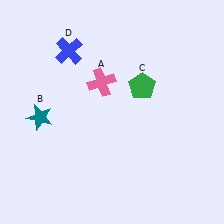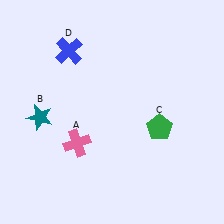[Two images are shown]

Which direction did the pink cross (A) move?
The pink cross (A) moved down.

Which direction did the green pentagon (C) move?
The green pentagon (C) moved down.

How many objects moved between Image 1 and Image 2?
2 objects moved between the two images.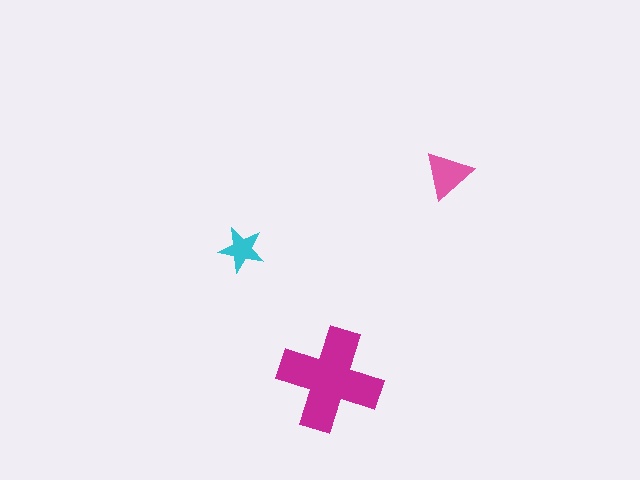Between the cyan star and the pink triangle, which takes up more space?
The pink triangle.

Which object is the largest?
The magenta cross.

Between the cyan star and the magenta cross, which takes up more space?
The magenta cross.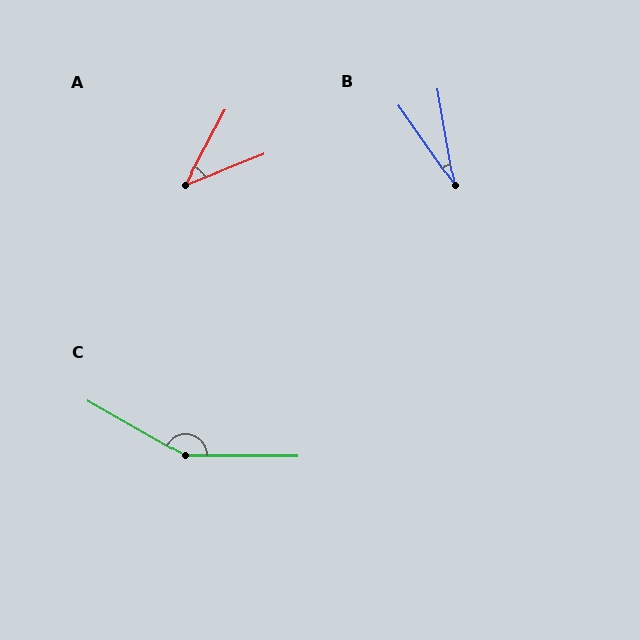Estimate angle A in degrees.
Approximately 41 degrees.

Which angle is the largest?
C, at approximately 151 degrees.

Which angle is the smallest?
B, at approximately 25 degrees.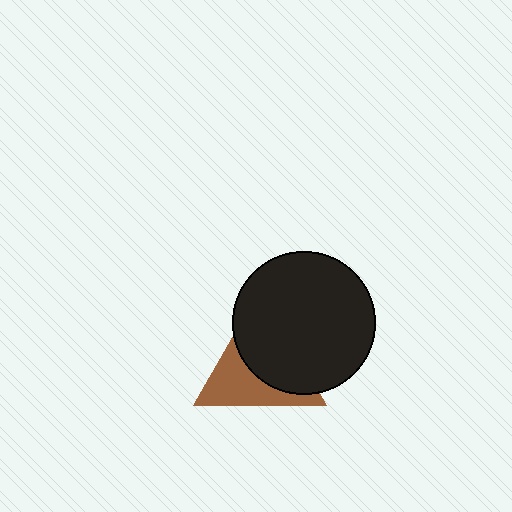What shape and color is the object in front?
The object in front is a black circle.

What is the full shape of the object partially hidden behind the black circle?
The partially hidden object is a brown triangle.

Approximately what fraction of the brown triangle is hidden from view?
Roughly 56% of the brown triangle is hidden behind the black circle.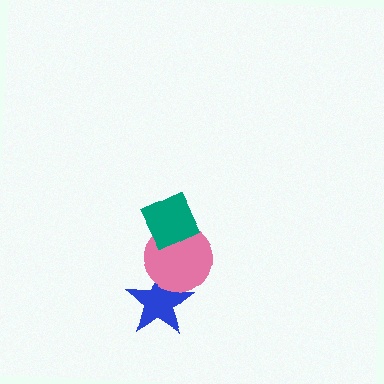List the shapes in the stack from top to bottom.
From top to bottom: the teal diamond, the pink circle, the blue star.